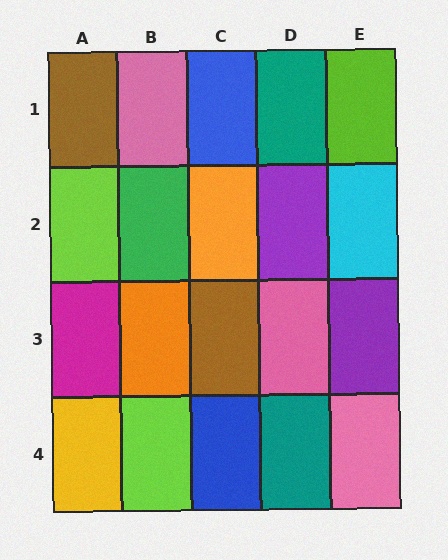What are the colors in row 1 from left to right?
Brown, pink, blue, teal, lime.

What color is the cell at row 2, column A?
Lime.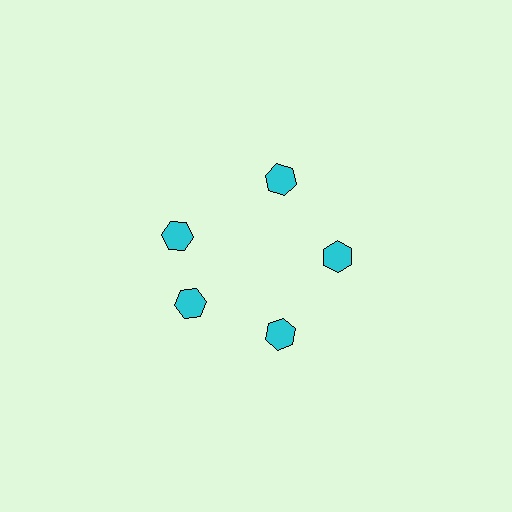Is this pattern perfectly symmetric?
No. The 5 cyan hexagons are arranged in a ring, but one element near the 10 o'clock position is rotated out of alignment along the ring, breaking the 5-fold rotational symmetry.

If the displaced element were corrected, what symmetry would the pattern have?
It would have 5-fold rotational symmetry — the pattern would map onto itself every 72 degrees.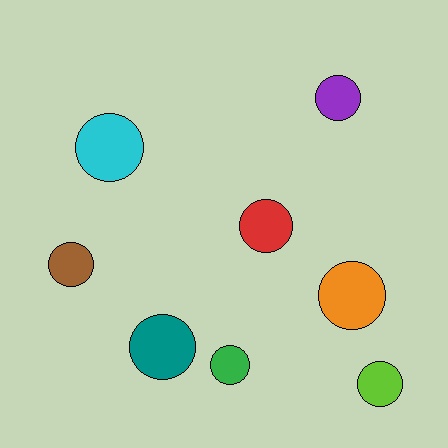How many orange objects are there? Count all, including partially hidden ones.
There is 1 orange object.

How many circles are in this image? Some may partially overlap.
There are 8 circles.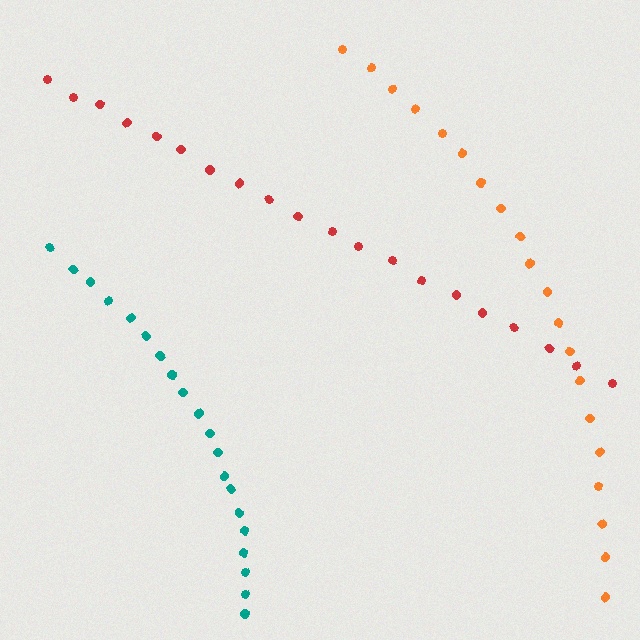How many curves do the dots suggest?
There are 3 distinct paths.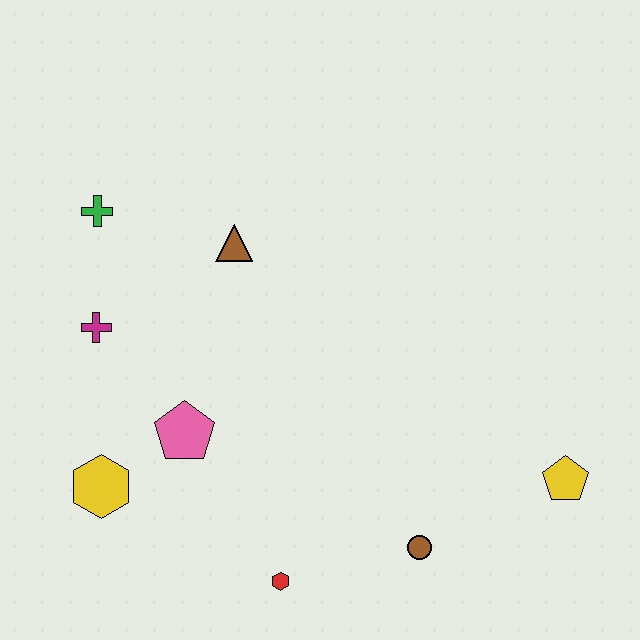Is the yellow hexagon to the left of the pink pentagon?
Yes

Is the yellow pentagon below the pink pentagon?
Yes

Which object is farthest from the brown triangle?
The yellow pentagon is farthest from the brown triangle.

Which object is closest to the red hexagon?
The brown circle is closest to the red hexagon.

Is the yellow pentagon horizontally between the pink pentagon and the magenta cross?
No